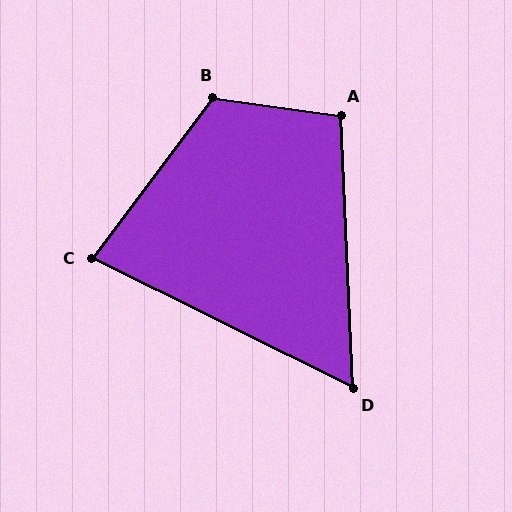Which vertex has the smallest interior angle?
D, at approximately 61 degrees.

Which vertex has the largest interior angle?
B, at approximately 119 degrees.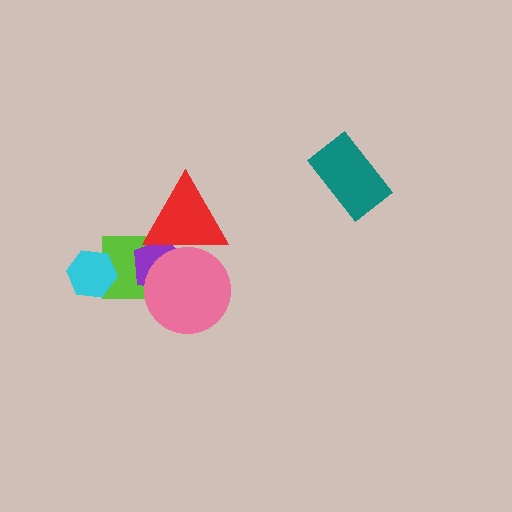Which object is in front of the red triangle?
The pink circle is in front of the red triangle.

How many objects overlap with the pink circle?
3 objects overlap with the pink circle.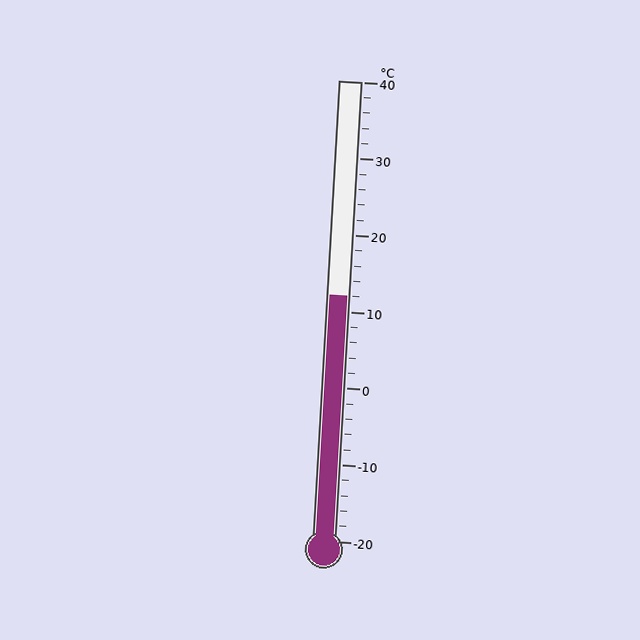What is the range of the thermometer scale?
The thermometer scale ranges from -20°C to 40°C.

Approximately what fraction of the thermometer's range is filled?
The thermometer is filled to approximately 55% of its range.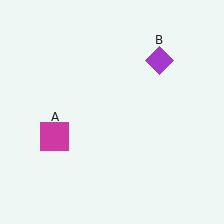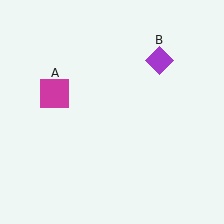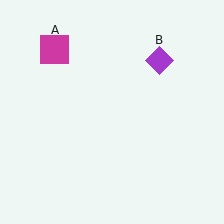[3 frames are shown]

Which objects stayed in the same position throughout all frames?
Purple diamond (object B) remained stationary.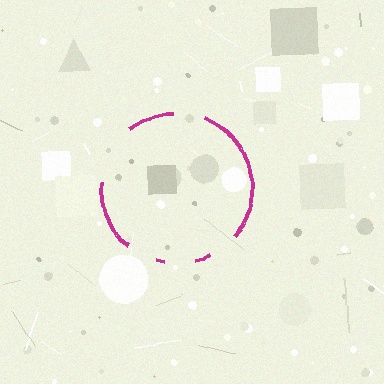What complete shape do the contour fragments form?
The contour fragments form a circle.